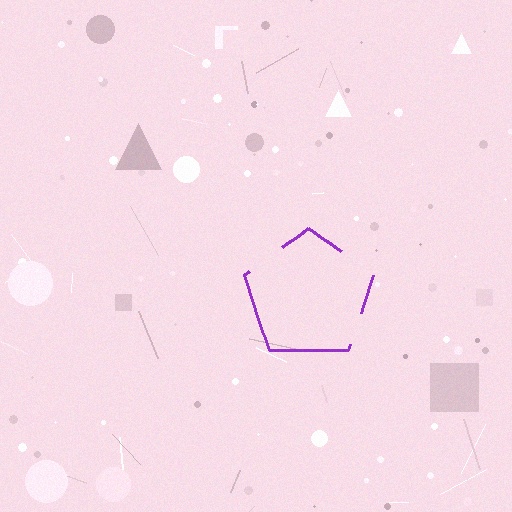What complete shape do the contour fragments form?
The contour fragments form a pentagon.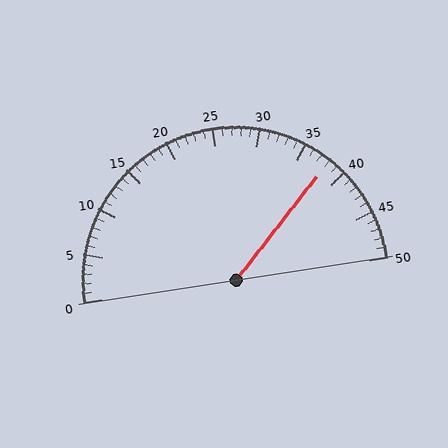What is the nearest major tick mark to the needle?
The nearest major tick mark is 40.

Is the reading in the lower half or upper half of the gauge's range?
The reading is in the upper half of the range (0 to 50).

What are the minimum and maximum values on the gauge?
The gauge ranges from 0 to 50.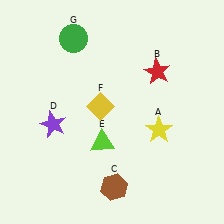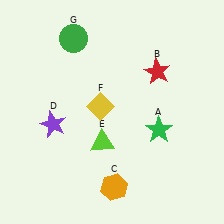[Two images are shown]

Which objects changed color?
A changed from yellow to green. C changed from brown to orange.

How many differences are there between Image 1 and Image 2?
There are 2 differences between the two images.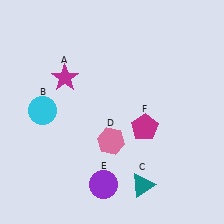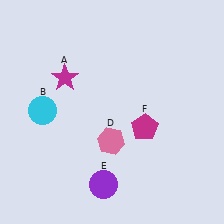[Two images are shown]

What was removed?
The teal triangle (C) was removed in Image 2.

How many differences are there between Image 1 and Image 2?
There is 1 difference between the two images.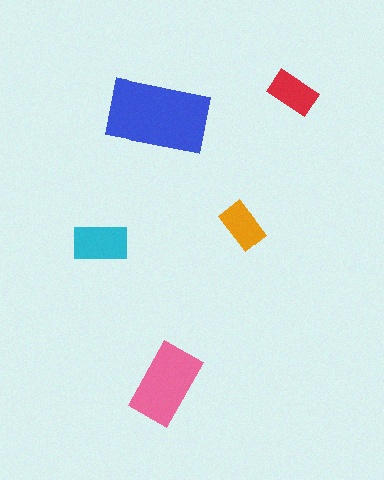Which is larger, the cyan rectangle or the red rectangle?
The cyan one.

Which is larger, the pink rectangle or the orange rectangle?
The pink one.